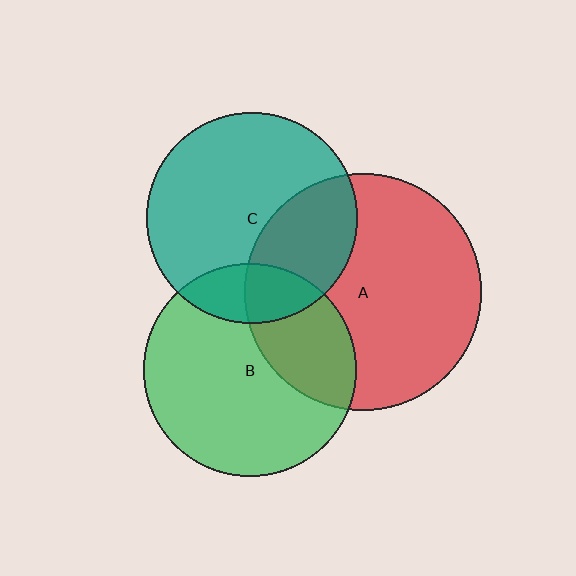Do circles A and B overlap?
Yes.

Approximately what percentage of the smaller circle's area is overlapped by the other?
Approximately 30%.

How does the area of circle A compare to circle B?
Approximately 1.2 times.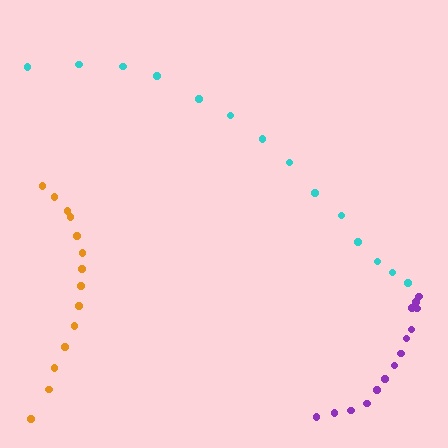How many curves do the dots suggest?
There are 3 distinct paths.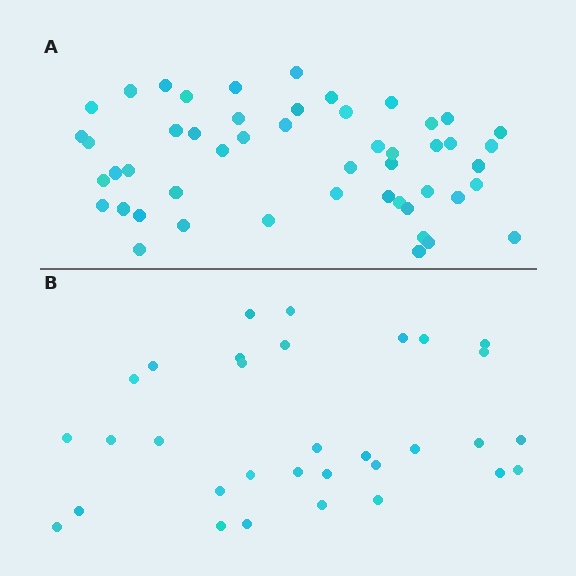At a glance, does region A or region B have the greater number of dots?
Region A (the top region) has more dots.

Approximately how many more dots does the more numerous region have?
Region A has approximately 20 more dots than region B.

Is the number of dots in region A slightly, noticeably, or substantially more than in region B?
Region A has substantially more. The ratio is roughly 1.6 to 1.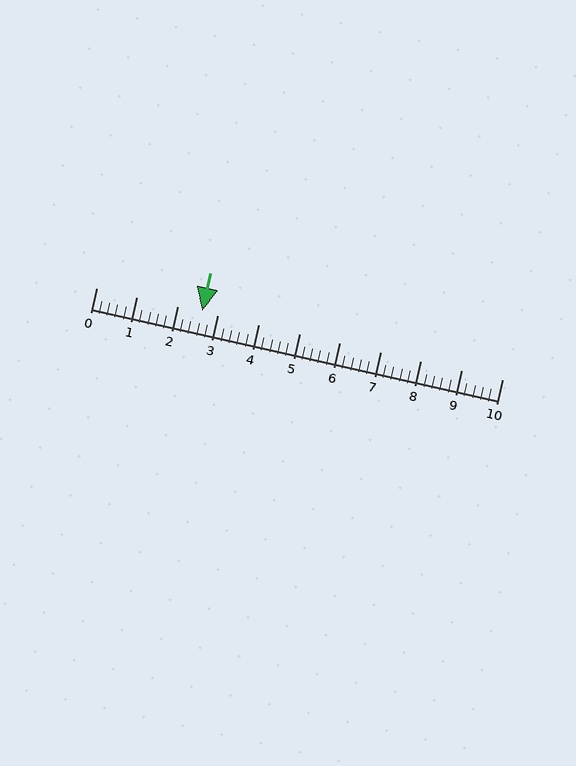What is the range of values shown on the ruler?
The ruler shows values from 0 to 10.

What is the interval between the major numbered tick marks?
The major tick marks are spaced 1 units apart.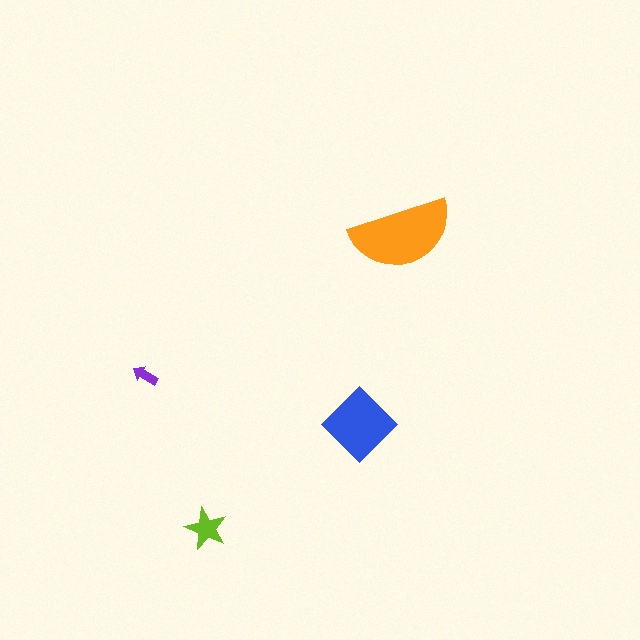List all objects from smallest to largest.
The purple arrow, the lime star, the blue diamond, the orange semicircle.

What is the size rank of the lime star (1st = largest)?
3rd.